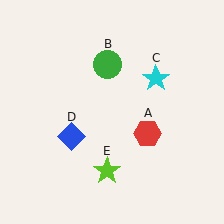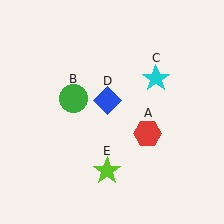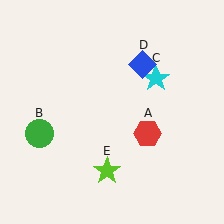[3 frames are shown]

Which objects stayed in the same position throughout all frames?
Red hexagon (object A) and cyan star (object C) and lime star (object E) remained stationary.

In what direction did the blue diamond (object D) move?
The blue diamond (object D) moved up and to the right.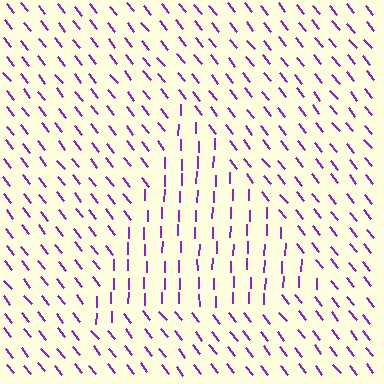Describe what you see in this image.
The image is filled with small purple line segments. A triangle region in the image has lines oriented differently from the surrounding lines, creating a visible texture boundary.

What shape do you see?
I see a triangle.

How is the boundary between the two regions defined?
The boundary is defined purely by a change in line orientation (approximately 40 degrees difference). All lines are the same color and thickness.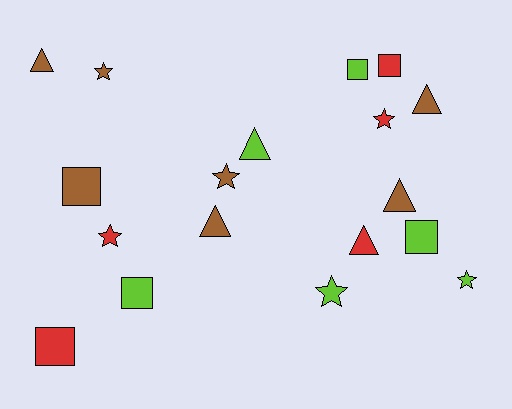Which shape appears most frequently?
Triangle, with 6 objects.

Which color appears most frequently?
Brown, with 7 objects.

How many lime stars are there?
There are 2 lime stars.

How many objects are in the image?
There are 18 objects.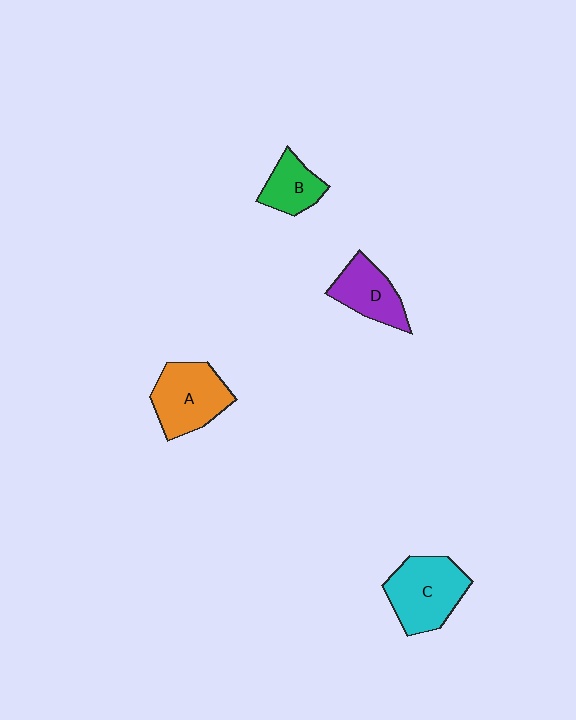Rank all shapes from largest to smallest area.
From largest to smallest: C (cyan), A (orange), D (purple), B (green).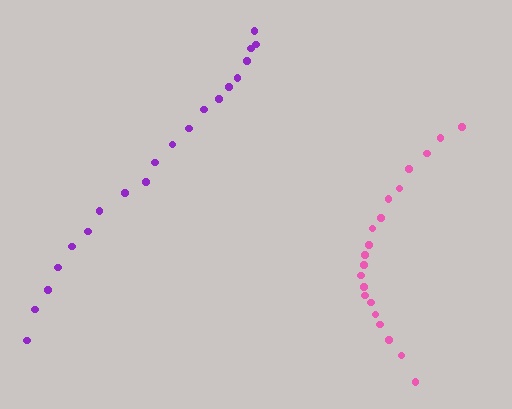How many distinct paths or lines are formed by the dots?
There are 2 distinct paths.